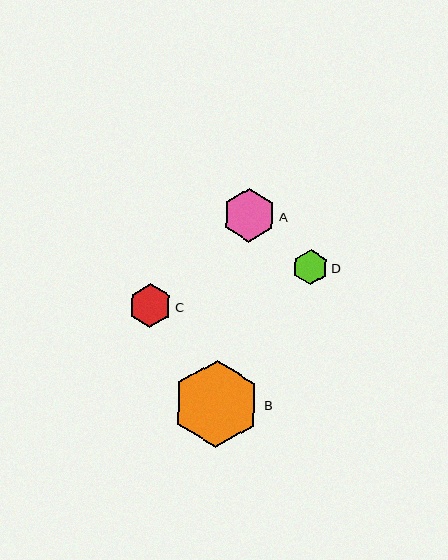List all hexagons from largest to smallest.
From largest to smallest: B, A, C, D.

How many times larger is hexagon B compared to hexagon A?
Hexagon B is approximately 1.6 times the size of hexagon A.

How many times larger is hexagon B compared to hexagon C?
Hexagon B is approximately 2.0 times the size of hexagon C.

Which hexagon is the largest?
Hexagon B is the largest with a size of approximately 88 pixels.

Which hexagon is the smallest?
Hexagon D is the smallest with a size of approximately 36 pixels.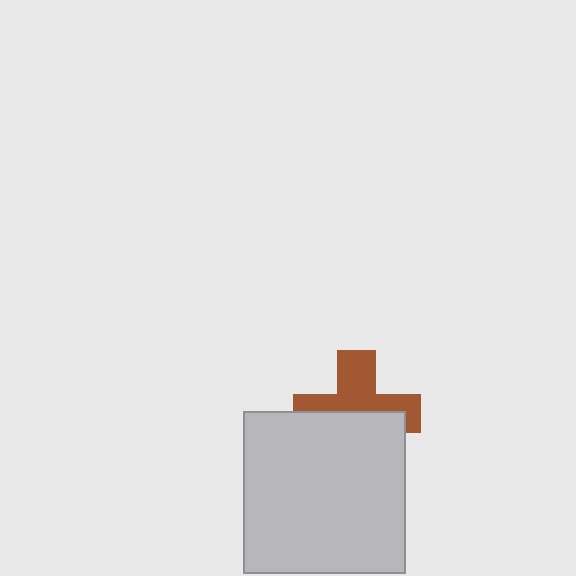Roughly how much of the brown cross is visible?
About half of it is visible (roughly 51%).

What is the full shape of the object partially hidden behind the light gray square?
The partially hidden object is a brown cross.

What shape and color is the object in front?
The object in front is a light gray square.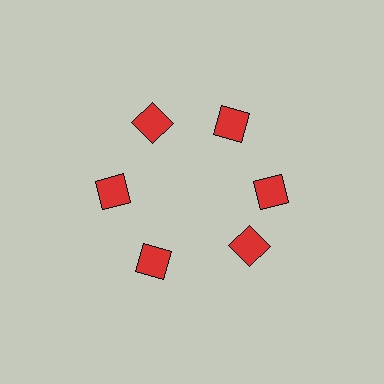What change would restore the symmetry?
The symmetry would be restored by rotating it back into even spacing with its neighbors so that all 6 squares sit at equal angles and equal distance from the center.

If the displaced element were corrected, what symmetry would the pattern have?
It would have 6-fold rotational symmetry — the pattern would map onto itself every 60 degrees.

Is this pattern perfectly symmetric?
No. The 6 red squares are arranged in a ring, but one element near the 5 o'clock position is rotated out of alignment along the ring, breaking the 6-fold rotational symmetry.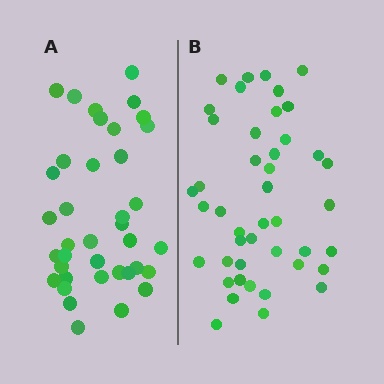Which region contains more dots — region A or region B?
Region B (the right region) has more dots.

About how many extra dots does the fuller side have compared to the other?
Region B has about 6 more dots than region A.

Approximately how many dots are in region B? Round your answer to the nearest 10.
About 40 dots. (The exact count is 44, which rounds to 40.)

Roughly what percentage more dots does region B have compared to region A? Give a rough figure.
About 15% more.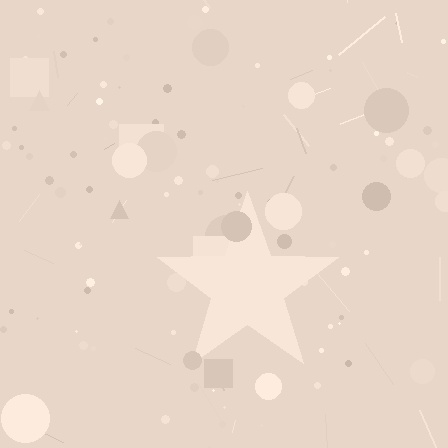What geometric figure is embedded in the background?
A star is embedded in the background.